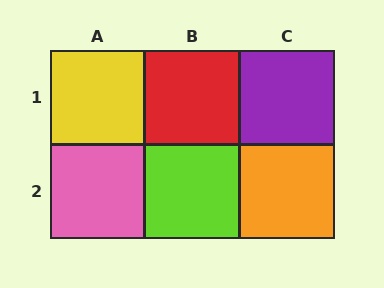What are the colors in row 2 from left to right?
Pink, lime, orange.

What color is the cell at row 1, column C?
Purple.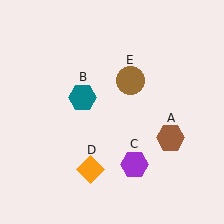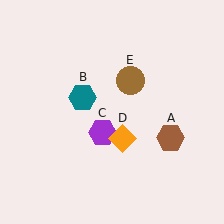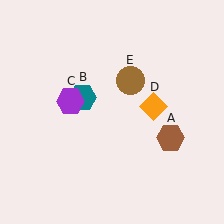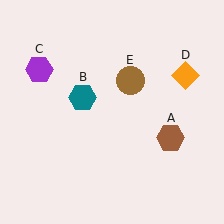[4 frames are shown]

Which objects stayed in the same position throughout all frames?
Brown hexagon (object A) and teal hexagon (object B) and brown circle (object E) remained stationary.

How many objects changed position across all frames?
2 objects changed position: purple hexagon (object C), orange diamond (object D).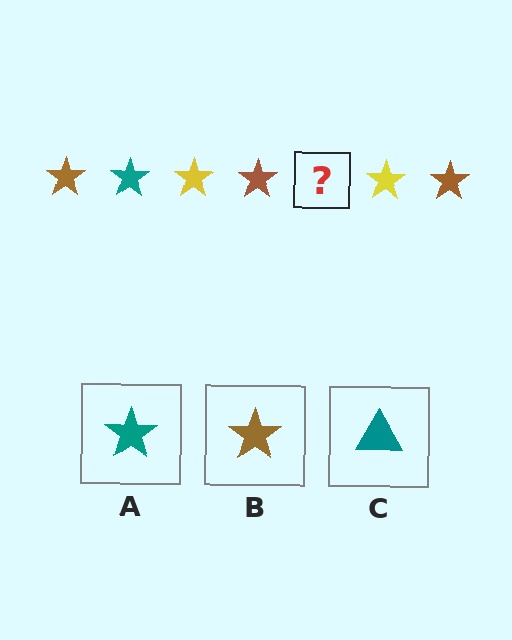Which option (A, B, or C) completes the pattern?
A.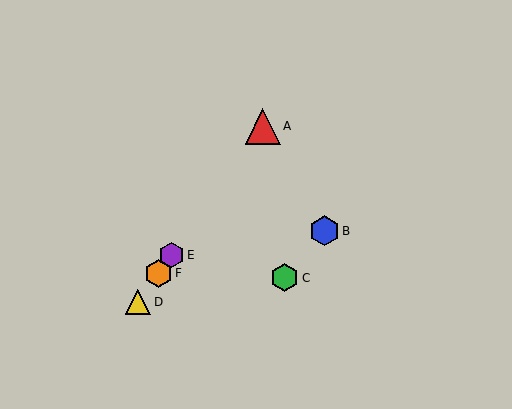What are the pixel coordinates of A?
Object A is at (263, 126).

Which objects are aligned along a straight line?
Objects A, D, E, F are aligned along a straight line.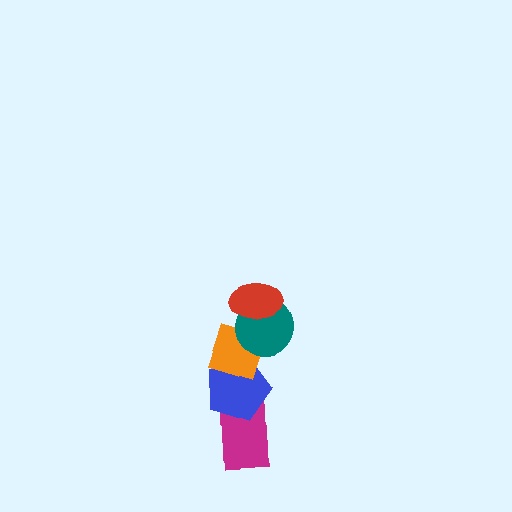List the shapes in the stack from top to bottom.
From top to bottom: the red ellipse, the teal circle, the orange diamond, the blue pentagon, the magenta rectangle.